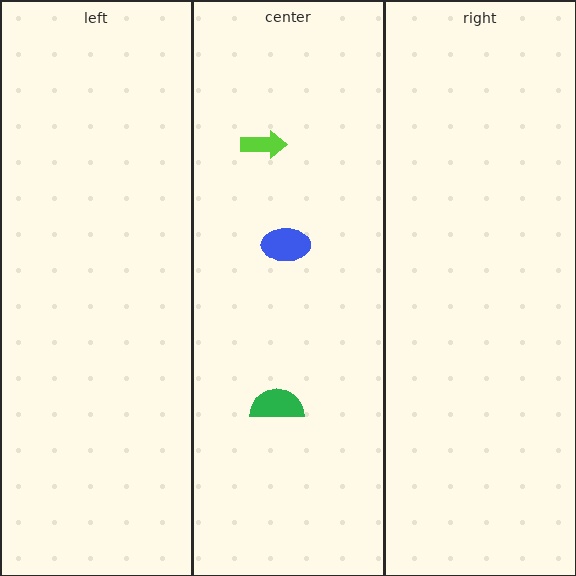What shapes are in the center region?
The lime arrow, the green semicircle, the blue ellipse.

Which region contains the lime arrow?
The center region.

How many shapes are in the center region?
3.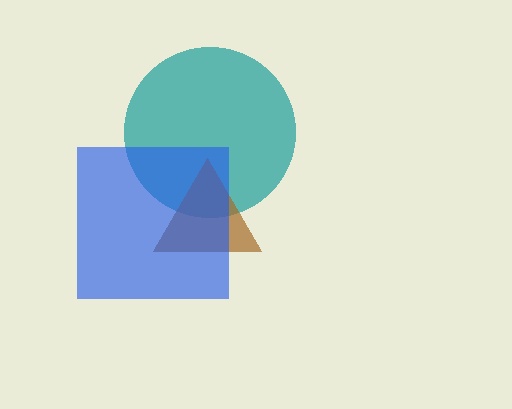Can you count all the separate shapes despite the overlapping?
Yes, there are 3 separate shapes.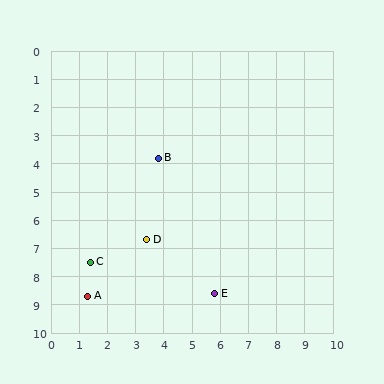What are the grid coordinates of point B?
Point B is at approximately (3.8, 3.8).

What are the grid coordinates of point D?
Point D is at approximately (3.4, 6.7).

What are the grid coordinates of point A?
Point A is at approximately (1.3, 8.7).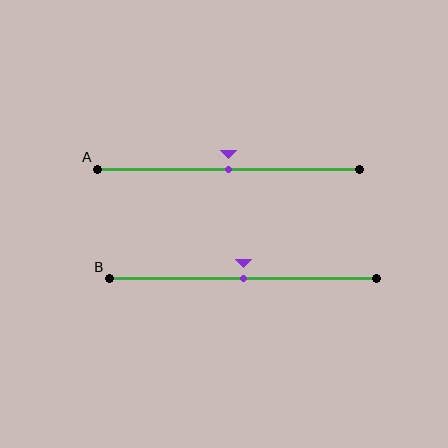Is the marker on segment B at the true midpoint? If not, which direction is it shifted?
Yes, the marker on segment B is at the true midpoint.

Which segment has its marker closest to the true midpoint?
Segment A has its marker closest to the true midpoint.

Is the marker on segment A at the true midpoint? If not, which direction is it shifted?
Yes, the marker on segment A is at the true midpoint.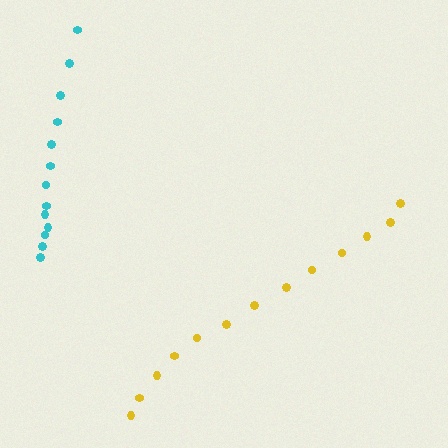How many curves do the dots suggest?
There are 2 distinct paths.